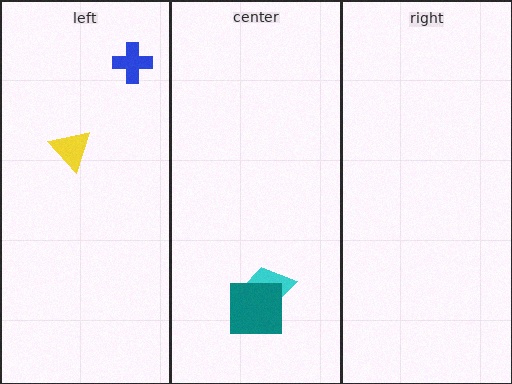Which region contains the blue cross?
The left region.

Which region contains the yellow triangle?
The left region.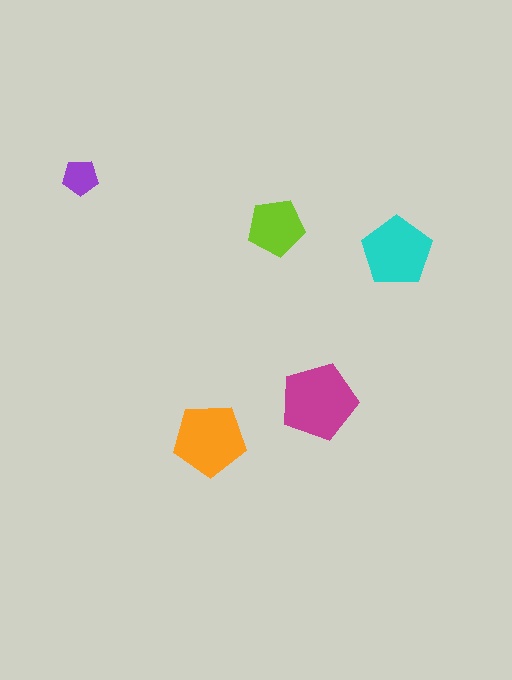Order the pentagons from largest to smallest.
the magenta one, the orange one, the cyan one, the lime one, the purple one.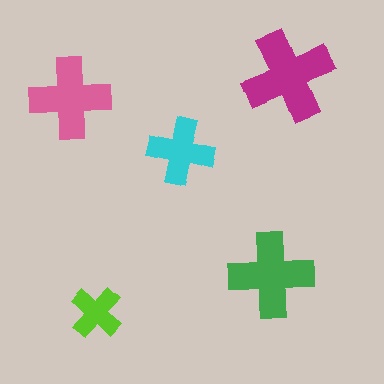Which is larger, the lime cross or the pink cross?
The pink one.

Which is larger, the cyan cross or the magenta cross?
The magenta one.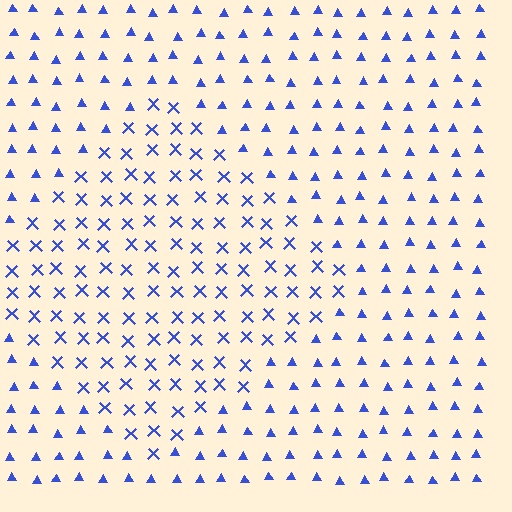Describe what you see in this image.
The image is filled with small blue elements arranged in a uniform grid. A diamond-shaped region contains X marks, while the surrounding area contains triangles. The boundary is defined purely by the change in element shape.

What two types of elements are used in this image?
The image uses X marks inside the diamond region and triangles outside it.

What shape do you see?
I see a diamond.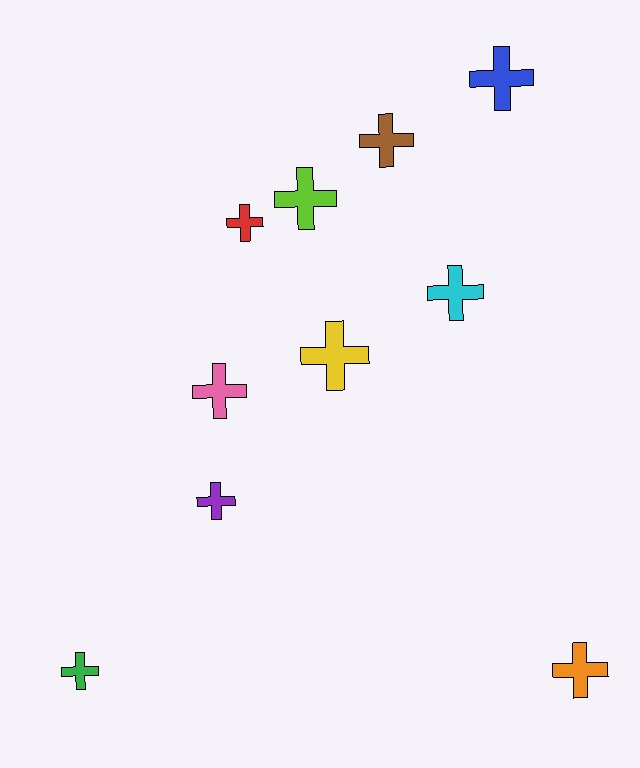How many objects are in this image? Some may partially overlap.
There are 10 objects.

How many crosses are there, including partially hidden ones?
There are 10 crosses.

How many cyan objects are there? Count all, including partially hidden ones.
There is 1 cyan object.